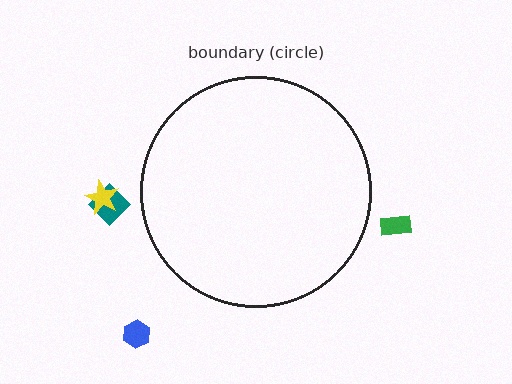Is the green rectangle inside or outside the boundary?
Outside.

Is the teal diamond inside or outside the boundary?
Outside.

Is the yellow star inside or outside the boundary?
Outside.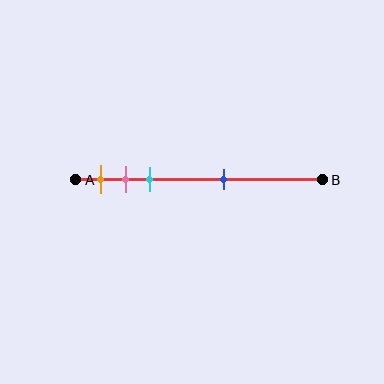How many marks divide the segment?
There are 4 marks dividing the segment.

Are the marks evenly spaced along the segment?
No, the marks are not evenly spaced.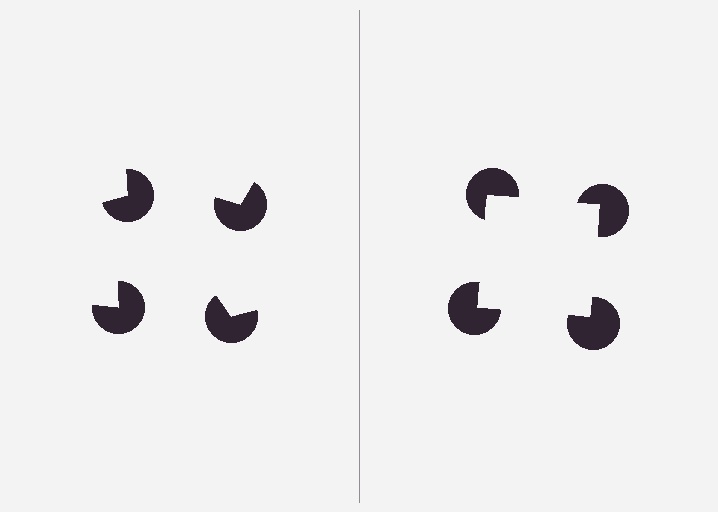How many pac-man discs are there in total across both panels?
8 — 4 on each side.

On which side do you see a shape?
An illusory square appears on the right side. On the left side the wedge cuts are rotated, so no coherent shape forms.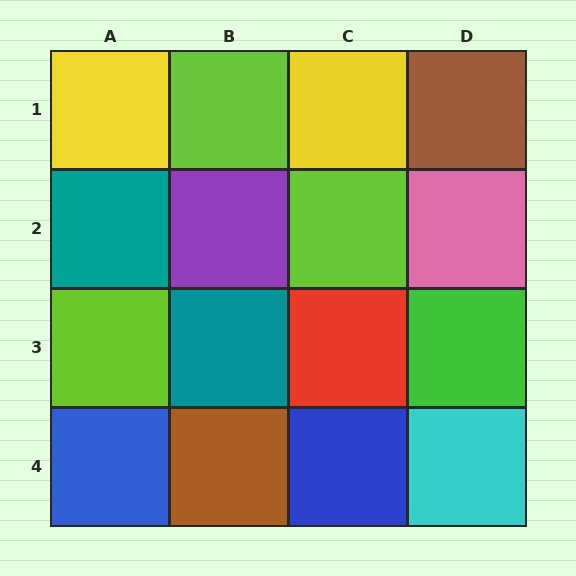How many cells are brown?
2 cells are brown.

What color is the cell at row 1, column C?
Yellow.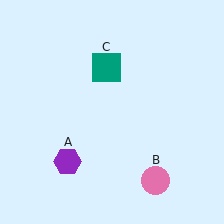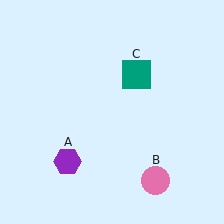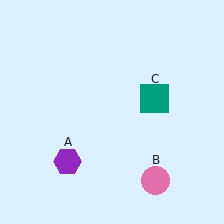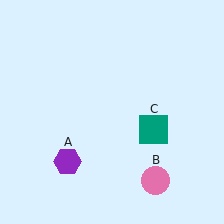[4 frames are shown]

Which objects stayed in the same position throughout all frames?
Purple hexagon (object A) and pink circle (object B) remained stationary.